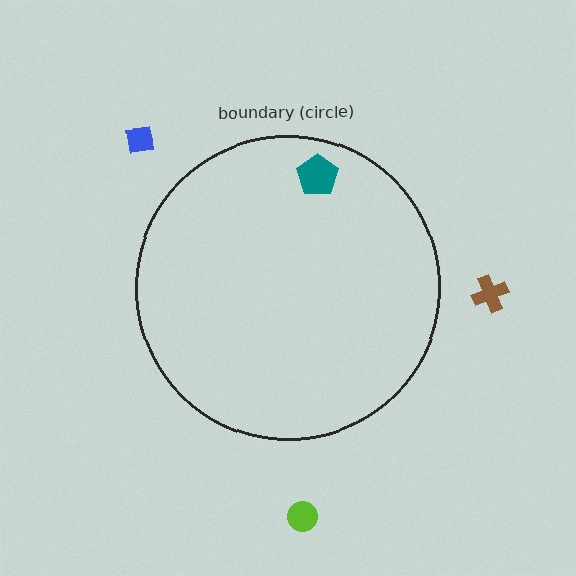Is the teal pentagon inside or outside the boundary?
Inside.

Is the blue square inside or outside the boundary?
Outside.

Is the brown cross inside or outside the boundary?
Outside.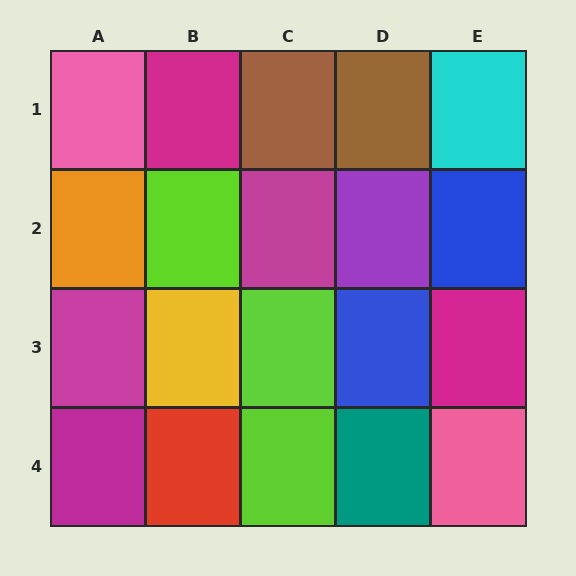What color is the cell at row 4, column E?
Pink.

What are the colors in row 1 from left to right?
Pink, magenta, brown, brown, cyan.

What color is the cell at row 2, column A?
Orange.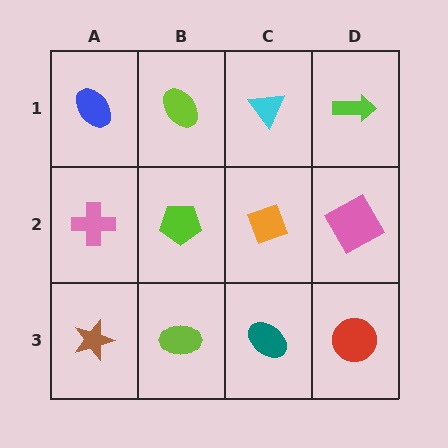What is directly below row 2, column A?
A brown star.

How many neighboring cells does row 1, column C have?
3.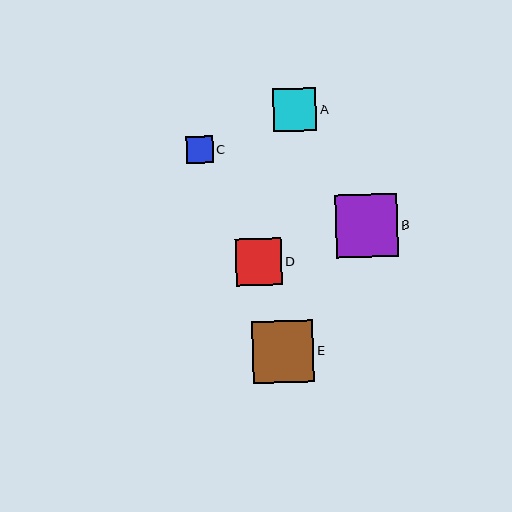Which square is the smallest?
Square C is the smallest with a size of approximately 27 pixels.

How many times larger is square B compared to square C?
Square B is approximately 2.3 times the size of square C.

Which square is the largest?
Square B is the largest with a size of approximately 63 pixels.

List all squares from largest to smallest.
From largest to smallest: B, E, D, A, C.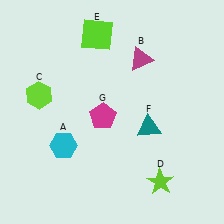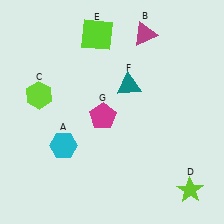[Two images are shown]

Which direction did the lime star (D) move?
The lime star (D) moved right.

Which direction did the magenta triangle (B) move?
The magenta triangle (B) moved up.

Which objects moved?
The objects that moved are: the magenta triangle (B), the lime star (D), the teal triangle (F).